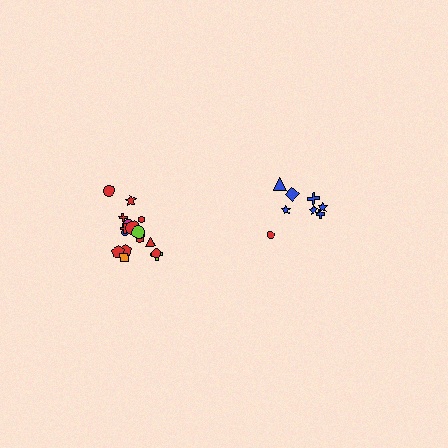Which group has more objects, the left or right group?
The left group.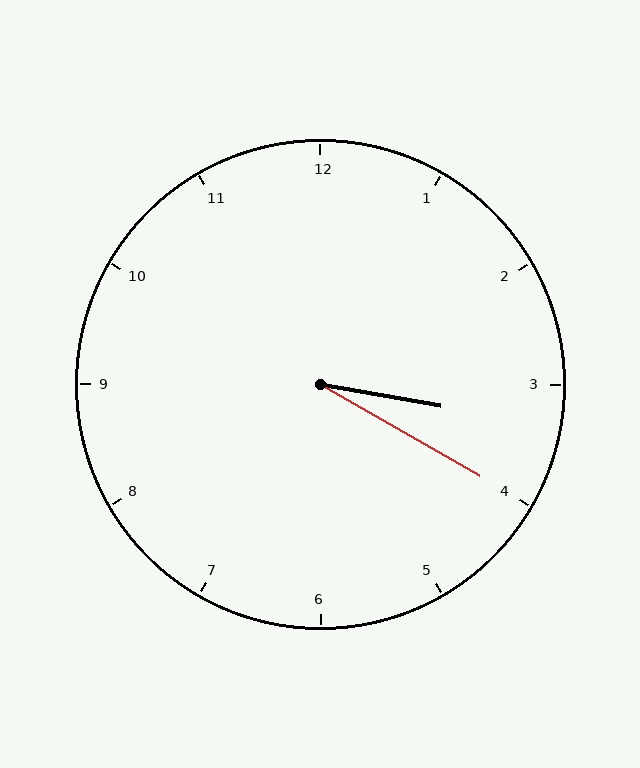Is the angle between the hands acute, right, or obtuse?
It is acute.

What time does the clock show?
3:20.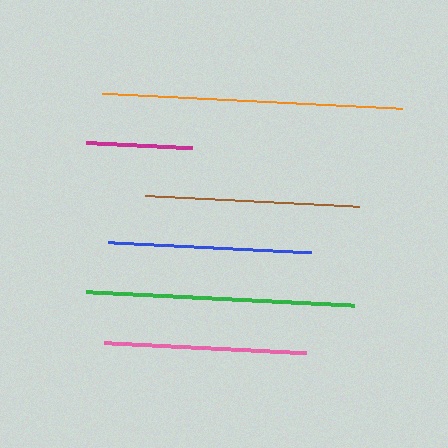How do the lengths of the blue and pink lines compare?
The blue and pink lines are approximately the same length.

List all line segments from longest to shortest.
From longest to shortest: orange, green, brown, blue, pink, magenta.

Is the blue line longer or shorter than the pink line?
The blue line is longer than the pink line.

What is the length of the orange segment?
The orange segment is approximately 300 pixels long.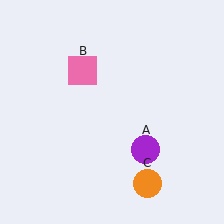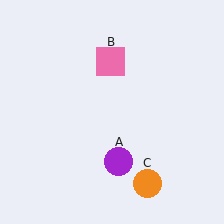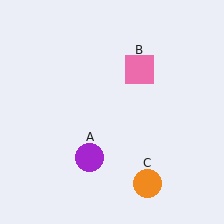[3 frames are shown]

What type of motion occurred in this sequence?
The purple circle (object A), pink square (object B) rotated clockwise around the center of the scene.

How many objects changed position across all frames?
2 objects changed position: purple circle (object A), pink square (object B).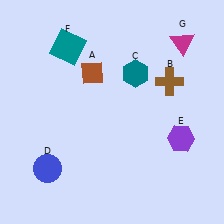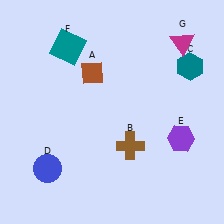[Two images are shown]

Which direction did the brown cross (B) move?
The brown cross (B) moved down.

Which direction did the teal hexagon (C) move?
The teal hexagon (C) moved right.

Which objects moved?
The objects that moved are: the brown cross (B), the teal hexagon (C).